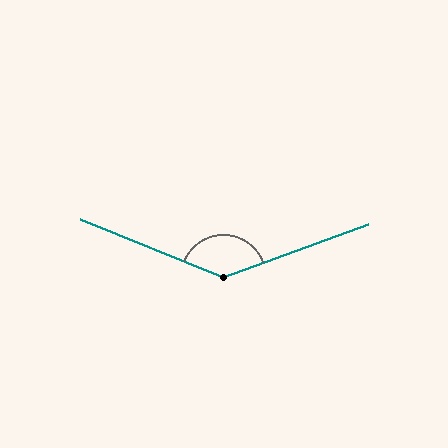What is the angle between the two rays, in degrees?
Approximately 138 degrees.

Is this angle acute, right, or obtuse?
It is obtuse.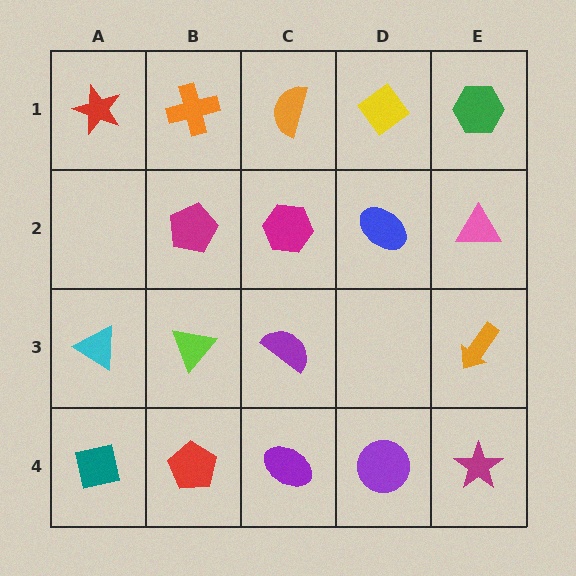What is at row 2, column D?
A blue ellipse.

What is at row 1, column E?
A green hexagon.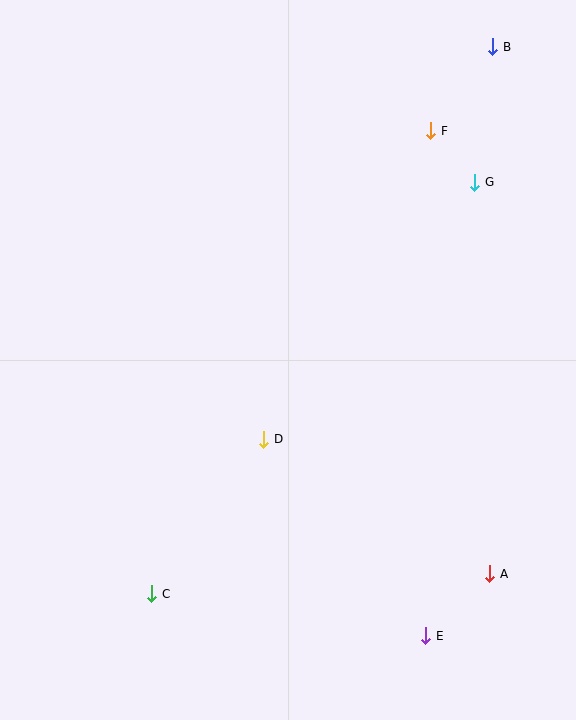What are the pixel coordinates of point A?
Point A is at (490, 574).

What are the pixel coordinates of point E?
Point E is at (426, 636).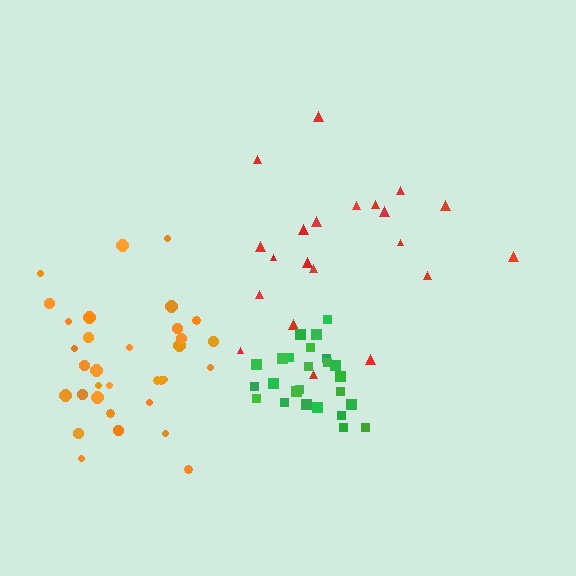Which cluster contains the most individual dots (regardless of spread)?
Orange (33).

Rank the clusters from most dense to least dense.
green, orange, red.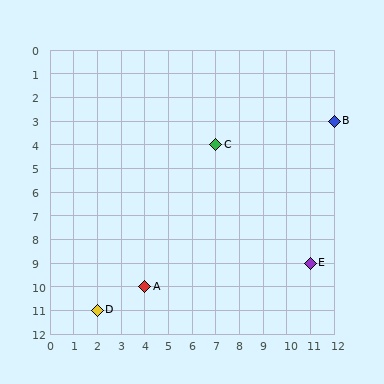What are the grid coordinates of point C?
Point C is at grid coordinates (7, 4).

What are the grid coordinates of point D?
Point D is at grid coordinates (2, 11).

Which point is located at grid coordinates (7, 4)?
Point C is at (7, 4).